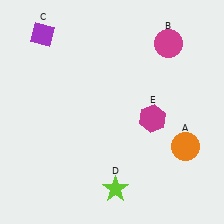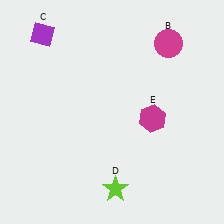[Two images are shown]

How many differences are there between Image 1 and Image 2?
There is 1 difference between the two images.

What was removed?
The orange circle (A) was removed in Image 2.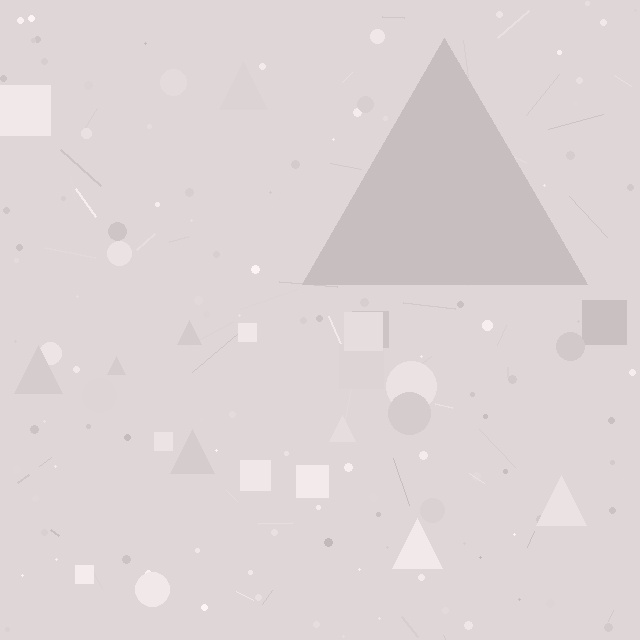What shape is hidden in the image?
A triangle is hidden in the image.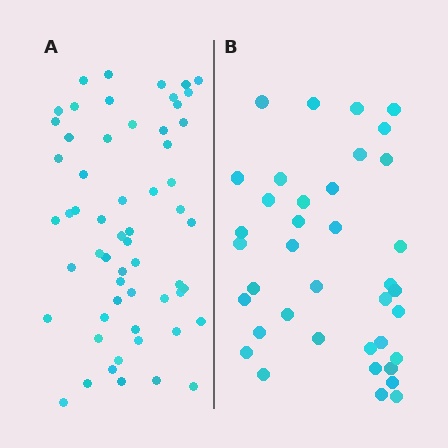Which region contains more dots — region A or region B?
Region A (the left region) has more dots.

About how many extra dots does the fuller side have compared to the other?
Region A has approximately 20 more dots than region B.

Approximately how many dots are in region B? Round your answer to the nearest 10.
About 40 dots. (The exact count is 38, which rounds to 40.)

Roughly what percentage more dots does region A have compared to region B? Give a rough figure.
About 55% more.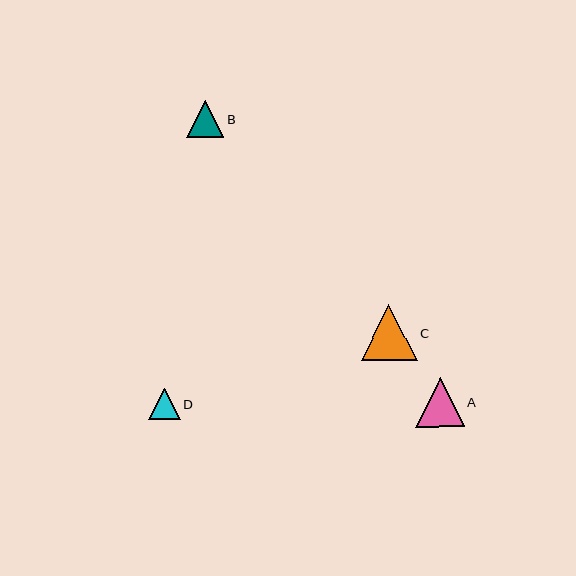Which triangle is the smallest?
Triangle D is the smallest with a size of approximately 31 pixels.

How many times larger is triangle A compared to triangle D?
Triangle A is approximately 1.6 times the size of triangle D.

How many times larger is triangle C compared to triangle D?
Triangle C is approximately 1.8 times the size of triangle D.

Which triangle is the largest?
Triangle C is the largest with a size of approximately 56 pixels.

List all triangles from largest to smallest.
From largest to smallest: C, A, B, D.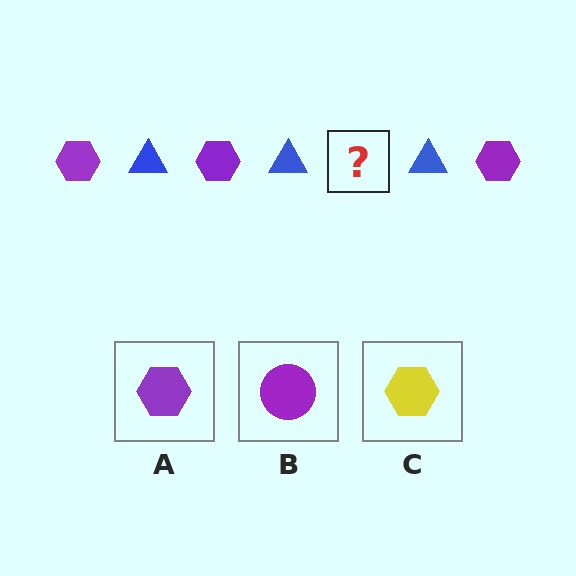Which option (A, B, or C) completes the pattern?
A.